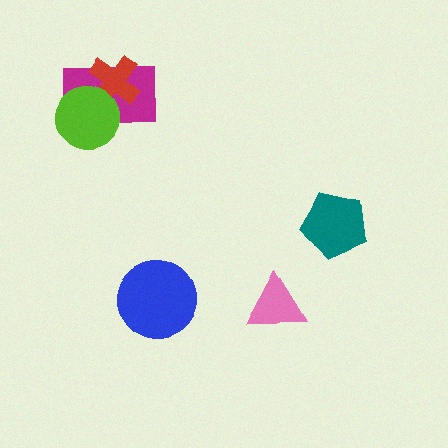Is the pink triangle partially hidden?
No, no other shape covers it.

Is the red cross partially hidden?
Yes, it is partially covered by another shape.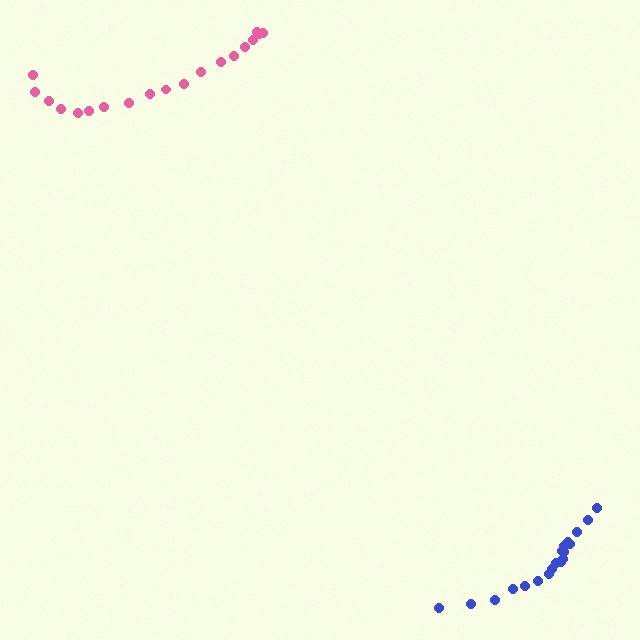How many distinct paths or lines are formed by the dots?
There are 2 distinct paths.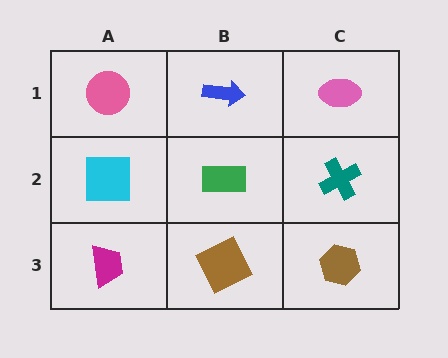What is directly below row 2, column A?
A magenta trapezoid.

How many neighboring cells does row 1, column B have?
3.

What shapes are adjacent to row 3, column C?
A teal cross (row 2, column C), a brown square (row 3, column B).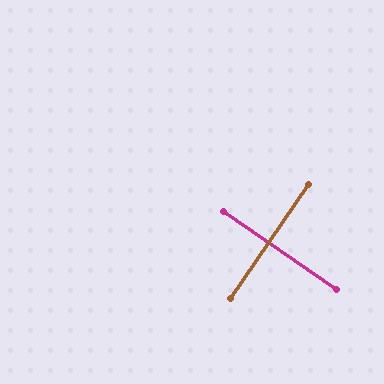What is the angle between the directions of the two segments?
Approximately 89 degrees.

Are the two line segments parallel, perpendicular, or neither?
Perpendicular — they meet at approximately 89°.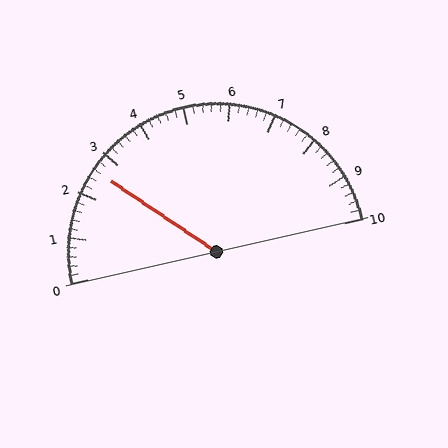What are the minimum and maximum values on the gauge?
The gauge ranges from 0 to 10.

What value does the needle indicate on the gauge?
The needle indicates approximately 2.6.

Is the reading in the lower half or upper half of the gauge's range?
The reading is in the lower half of the range (0 to 10).